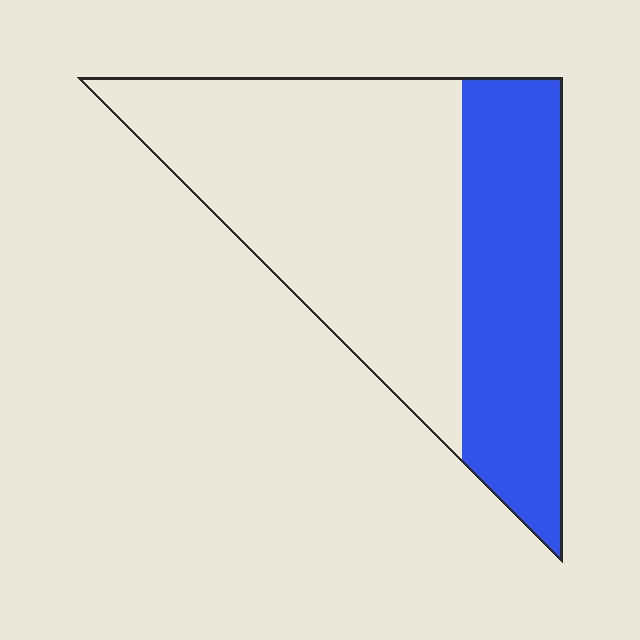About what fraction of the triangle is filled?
About three eighths (3/8).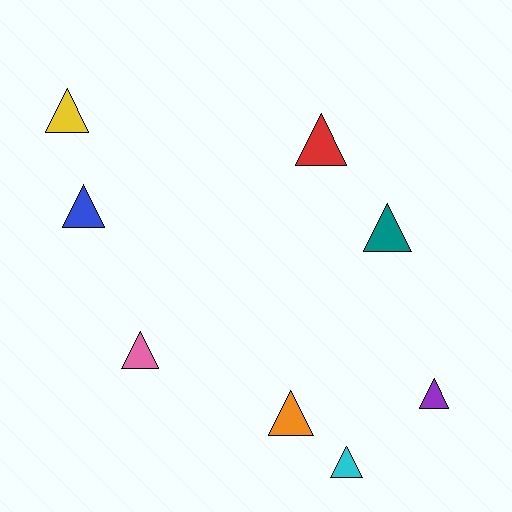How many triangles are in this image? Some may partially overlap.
There are 8 triangles.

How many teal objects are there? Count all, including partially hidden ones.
There is 1 teal object.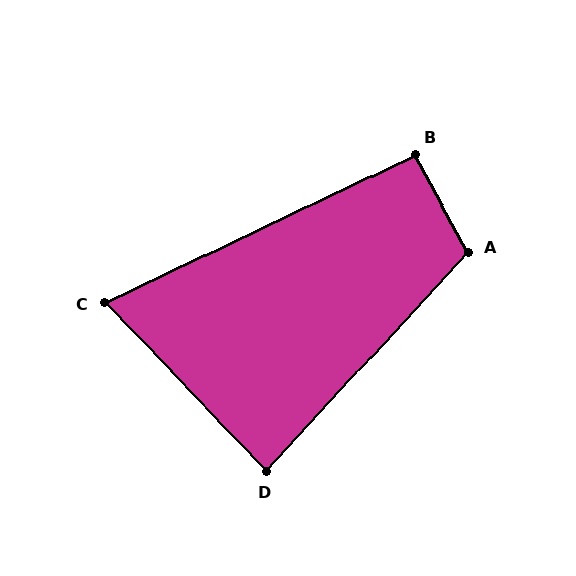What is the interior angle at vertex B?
Approximately 93 degrees (approximately right).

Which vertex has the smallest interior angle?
C, at approximately 72 degrees.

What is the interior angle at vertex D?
Approximately 87 degrees (approximately right).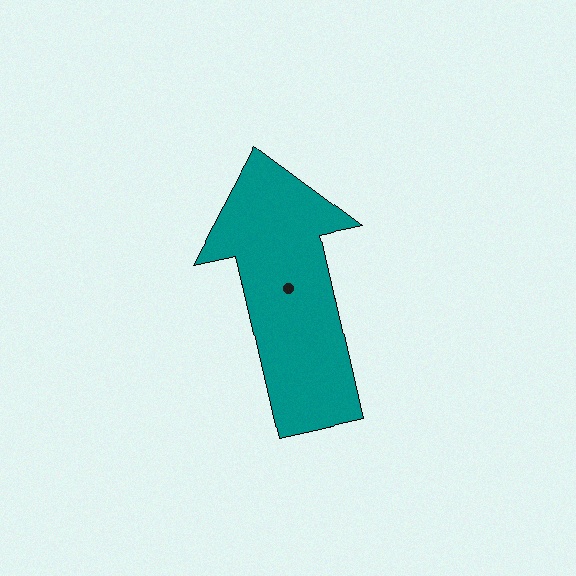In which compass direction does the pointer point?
North.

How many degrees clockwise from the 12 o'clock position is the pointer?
Approximately 347 degrees.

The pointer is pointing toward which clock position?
Roughly 12 o'clock.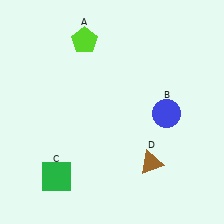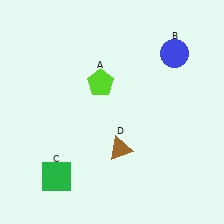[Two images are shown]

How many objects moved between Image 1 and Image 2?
3 objects moved between the two images.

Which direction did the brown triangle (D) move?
The brown triangle (D) moved left.